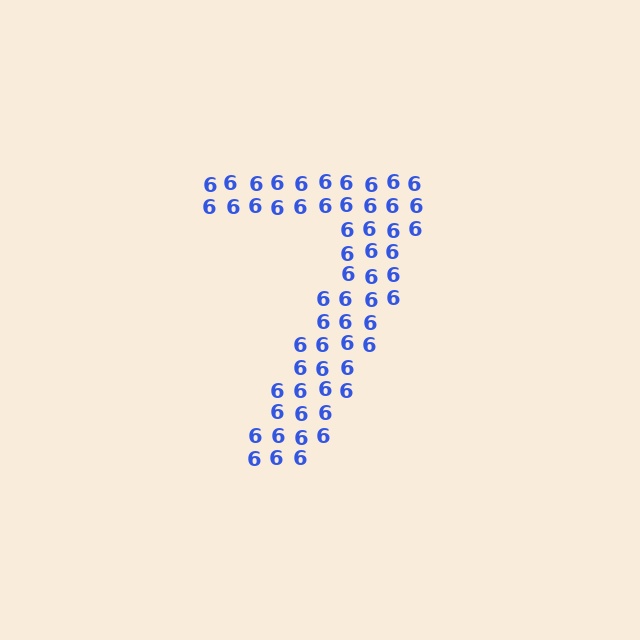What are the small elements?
The small elements are digit 6's.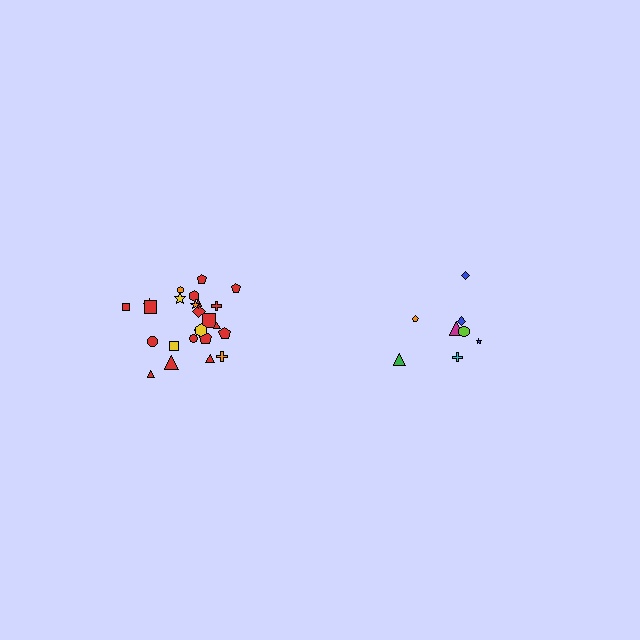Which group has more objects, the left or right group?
The left group.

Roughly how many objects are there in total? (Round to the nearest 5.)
Roughly 35 objects in total.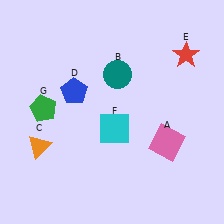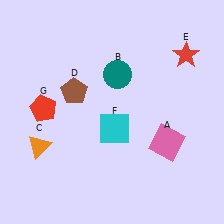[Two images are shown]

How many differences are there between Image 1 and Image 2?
There are 2 differences between the two images.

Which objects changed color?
D changed from blue to brown. G changed from green to red.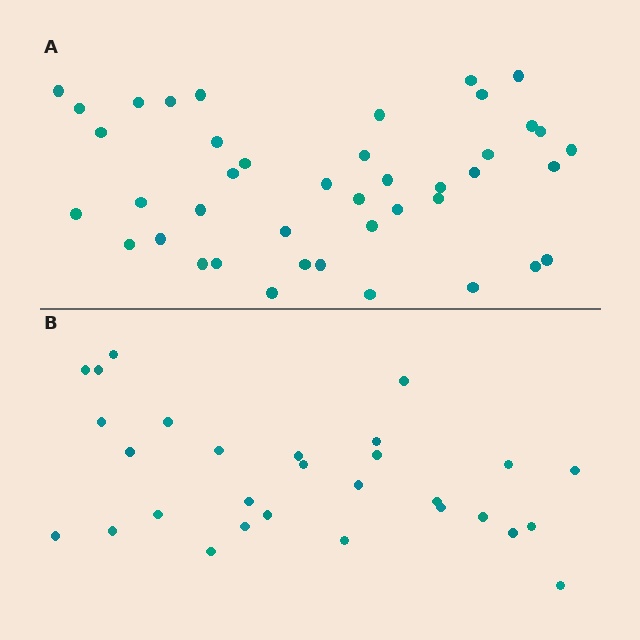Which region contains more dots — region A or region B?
Region A (the top region) has more dots.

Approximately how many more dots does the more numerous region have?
Region A has approximately 15 more dots than region B.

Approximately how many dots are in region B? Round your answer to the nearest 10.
About 30 dots. (The exact count is 29, which rounds to 30.)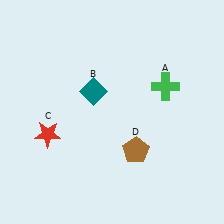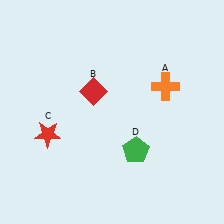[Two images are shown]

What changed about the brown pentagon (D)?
In Image 1, D is brown. In Image 2, it changed to green.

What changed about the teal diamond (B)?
In Image 1, B is teal. In Image 2, it changed to red.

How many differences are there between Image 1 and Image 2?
There are 3 differences between the two images.